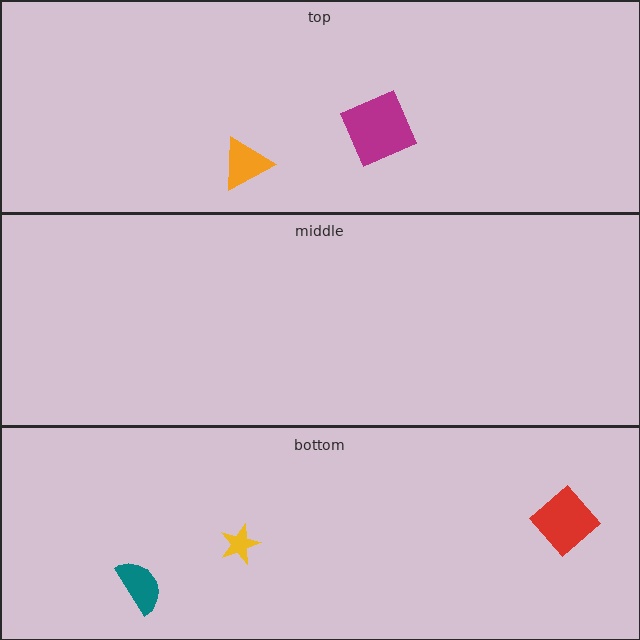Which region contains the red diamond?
The bottom region.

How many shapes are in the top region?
2.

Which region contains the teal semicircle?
The bottom region.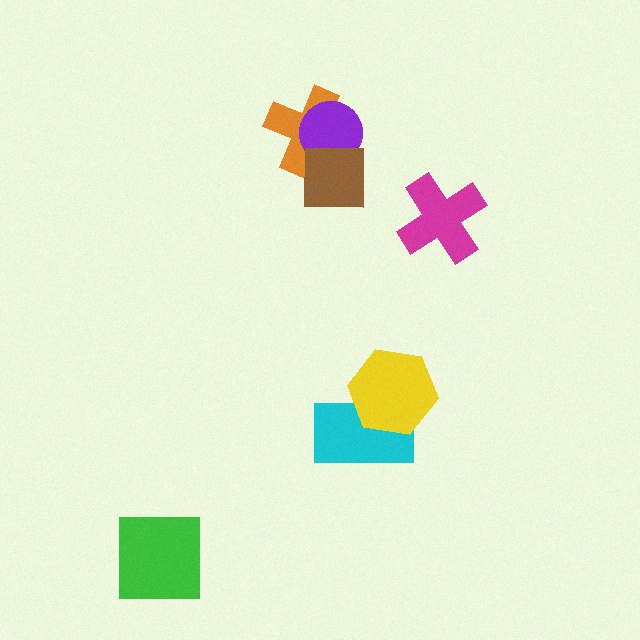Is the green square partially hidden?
No, no other shape covers it.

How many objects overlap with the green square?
0 objects overlap with the green square.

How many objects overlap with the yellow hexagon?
1 object overlaps with the yellow hexagon.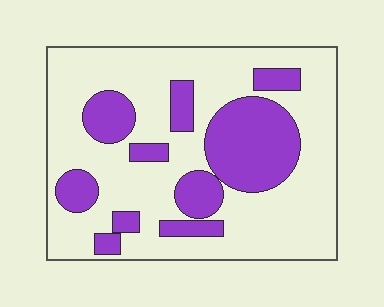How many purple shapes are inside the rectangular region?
10.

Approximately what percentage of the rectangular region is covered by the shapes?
Approximately 30%.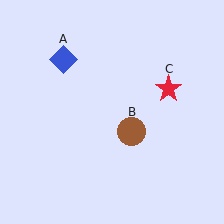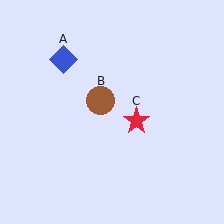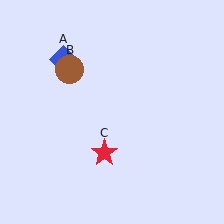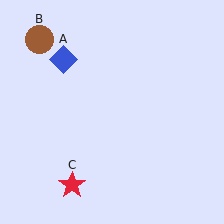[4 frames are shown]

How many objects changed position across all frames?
2 objects changed position: brown circle (object B), red star (object C).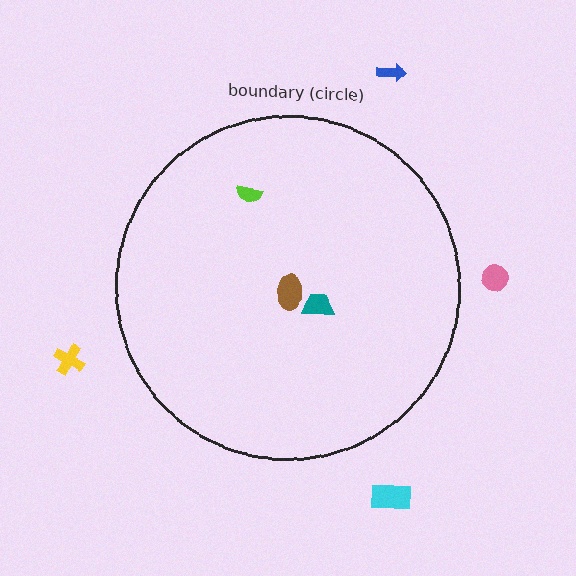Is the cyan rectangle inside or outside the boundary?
Outside.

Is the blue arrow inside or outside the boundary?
Outside.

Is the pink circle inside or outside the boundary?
Outside.